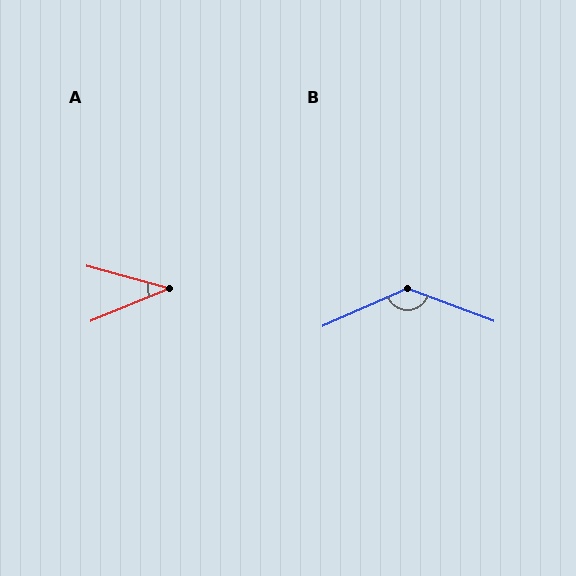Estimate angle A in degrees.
Approximately 38 degrees.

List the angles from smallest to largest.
A (38°), B (135°).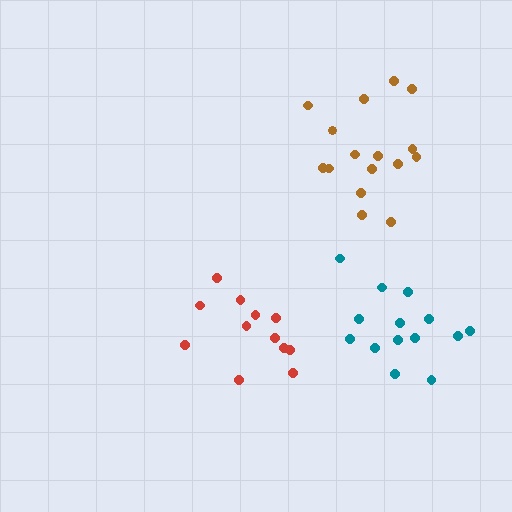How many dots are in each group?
Group 1: 12 dots, Group 2: 14 dots, Group 3: 16 dots (42 total).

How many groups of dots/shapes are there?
There are 3 groups.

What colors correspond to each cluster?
The clusters are colored: red, teal, brown.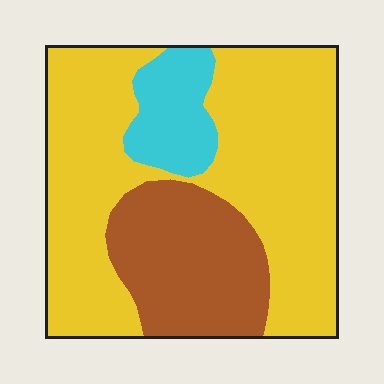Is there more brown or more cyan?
Brown.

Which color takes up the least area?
Cyan, at roughly 10%.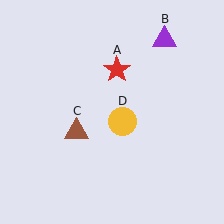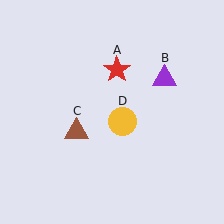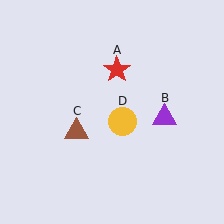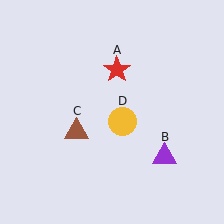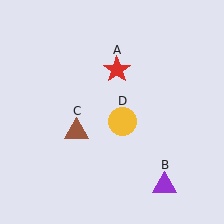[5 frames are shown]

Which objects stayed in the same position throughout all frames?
Red star (object A) and brown triangle (object C) and yellow circle (object D) remained stationary.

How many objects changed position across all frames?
1 object changed position: purple triangle (object B).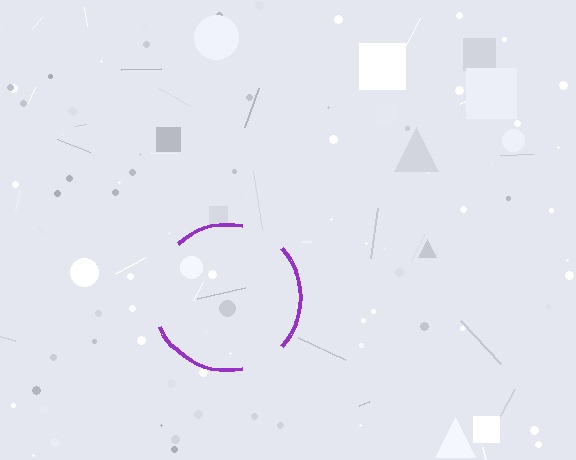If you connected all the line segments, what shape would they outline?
They would outline a circle.